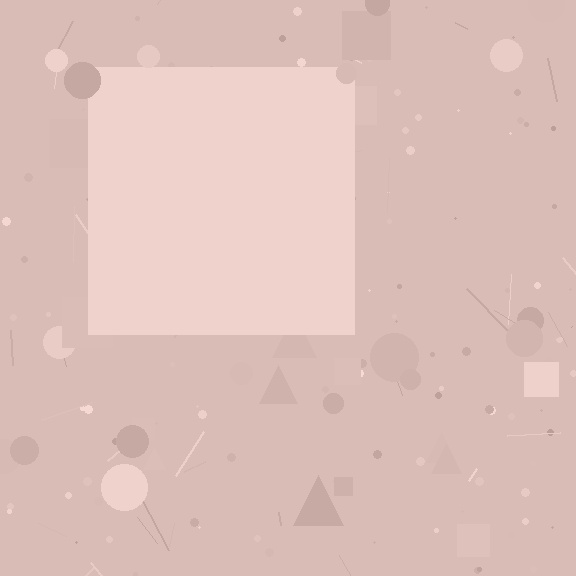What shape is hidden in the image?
A square is hidden in the image.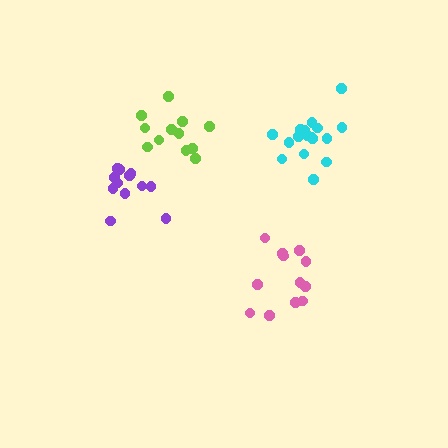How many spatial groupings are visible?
There are 4 spatial groupings.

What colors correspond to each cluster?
The clusters are colored: pink, cyan, lime, purple.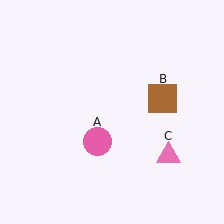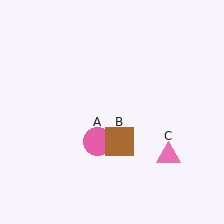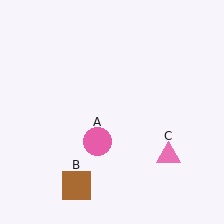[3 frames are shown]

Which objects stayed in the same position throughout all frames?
Pink circle (object A) and pink triangle (object C) remained stationary.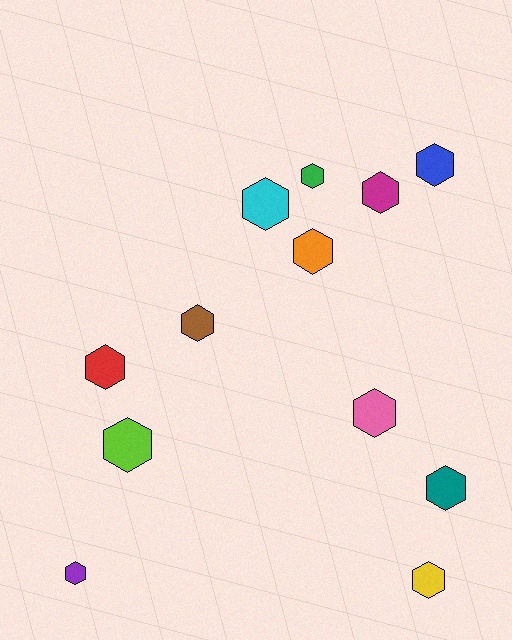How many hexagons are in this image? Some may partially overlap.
There are 12 hexagons.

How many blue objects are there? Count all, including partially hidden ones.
There is 1 blue object.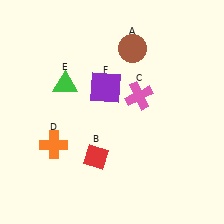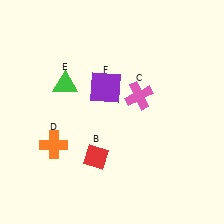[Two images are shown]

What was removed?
The brown circle (A) was removed in Image 2.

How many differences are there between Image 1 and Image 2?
There is 1 difference between the two images.